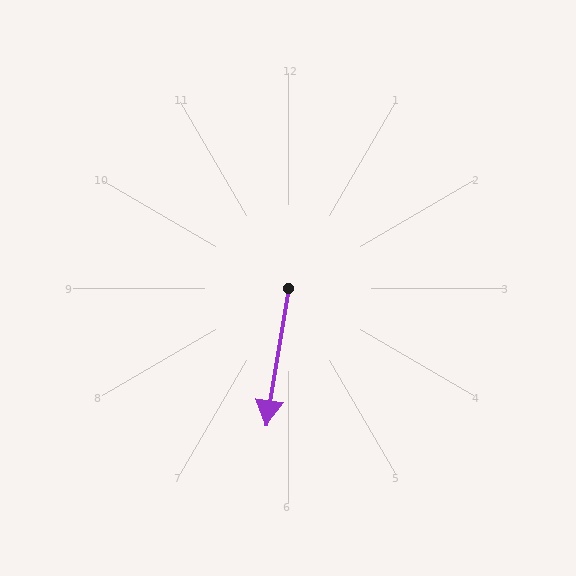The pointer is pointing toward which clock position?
Roughly 6 o'clock.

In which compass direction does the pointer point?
South.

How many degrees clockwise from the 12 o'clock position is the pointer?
Approximately 189 degrees.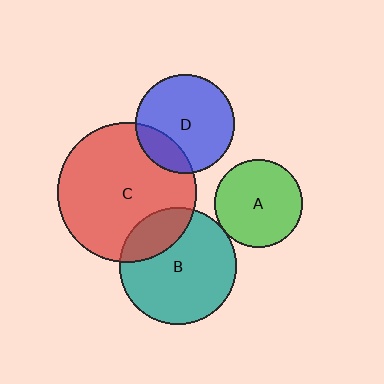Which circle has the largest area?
Circle C (red).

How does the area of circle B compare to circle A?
Approximately 1.8 times.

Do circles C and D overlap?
Yes.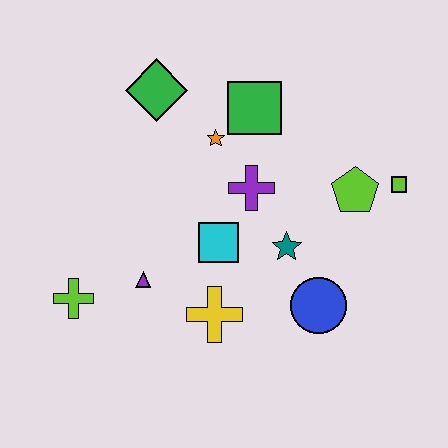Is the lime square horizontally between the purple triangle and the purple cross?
No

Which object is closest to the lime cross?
The purple triangle is closest to the lime cross.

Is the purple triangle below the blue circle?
No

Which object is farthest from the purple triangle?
The lime square is farthest from the purple triangle.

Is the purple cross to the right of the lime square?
No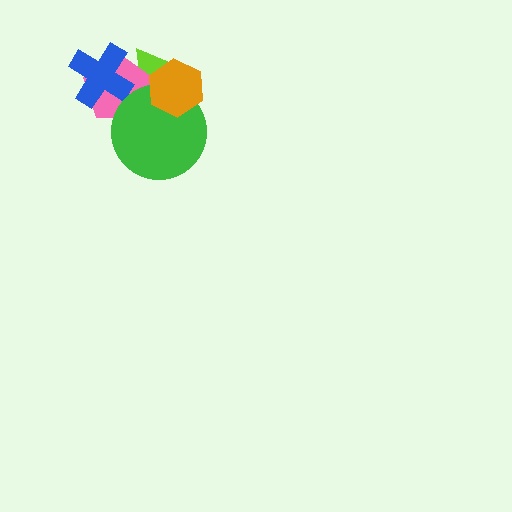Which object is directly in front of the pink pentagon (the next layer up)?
The blue cross is directly in front of the pink pentagon.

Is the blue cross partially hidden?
No, no other shape covers it.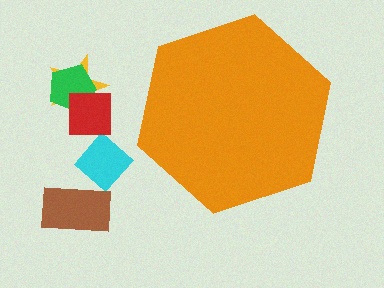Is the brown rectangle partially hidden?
No, the brown rectangle is fully visible.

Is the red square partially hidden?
No, the red square is fully visible.